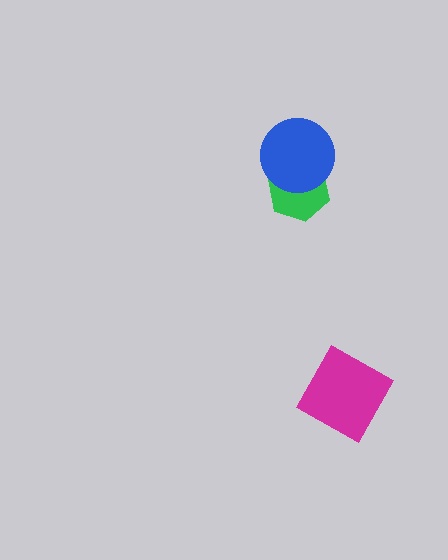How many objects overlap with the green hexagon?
1 object overlaps with the green hexagon.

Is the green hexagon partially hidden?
Yes, it is partially covered by another shape.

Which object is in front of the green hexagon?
The blue circle is in front of the green hexagon.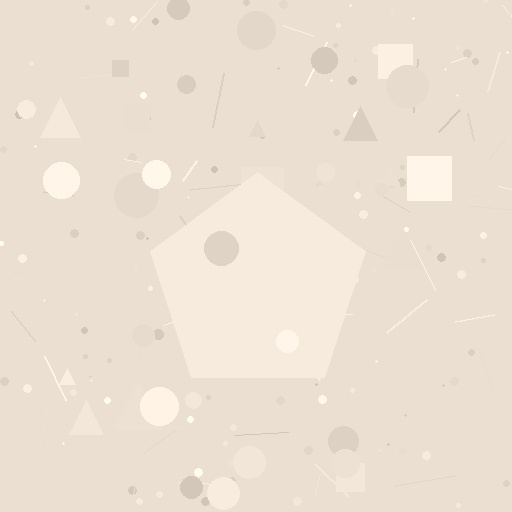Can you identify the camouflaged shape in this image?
The camouflaged shape is a pentagon.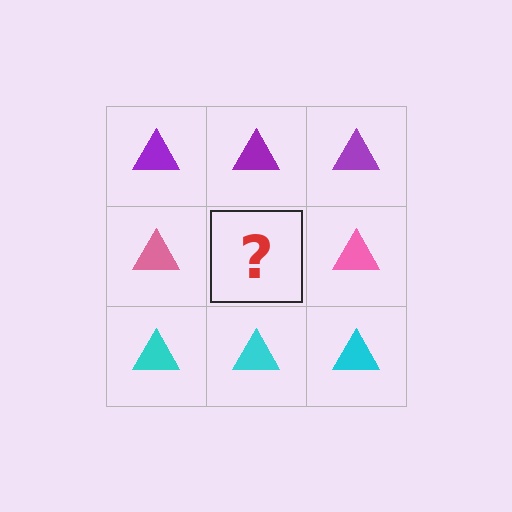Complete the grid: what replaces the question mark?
The question mark should be replaced with a pink triangle.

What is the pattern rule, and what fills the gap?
The rule is that each row has a consistent color. The gap should be filled with a pink triangle.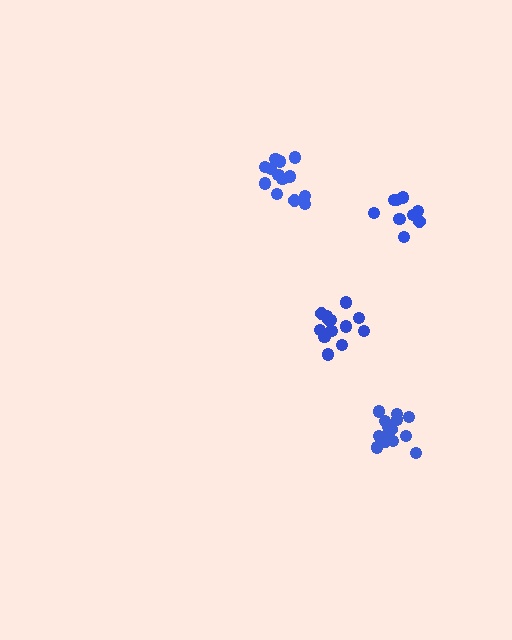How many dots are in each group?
Group 1: 15 dots, Group 2: 13 dots, Group 3: 14 dots, Group 4: 9 dots (51 total).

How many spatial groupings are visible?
There are 4 spatial groupings.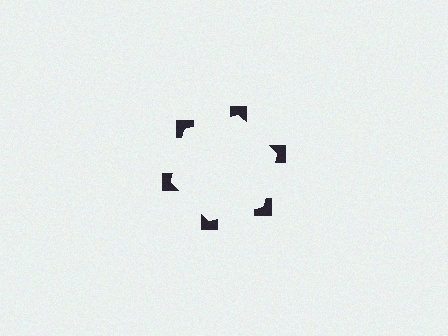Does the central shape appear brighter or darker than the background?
It typically appears slightly brighter than the background, even though no actual brightness change is drawn.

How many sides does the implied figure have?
6 sides.